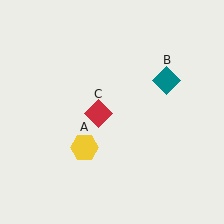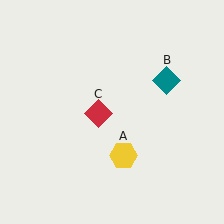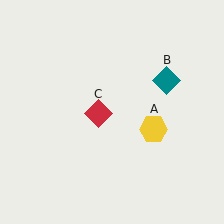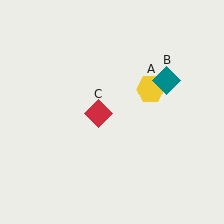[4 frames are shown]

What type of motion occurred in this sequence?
The yellow hexagon (object A) rotated counterclockwise around the center of the scene.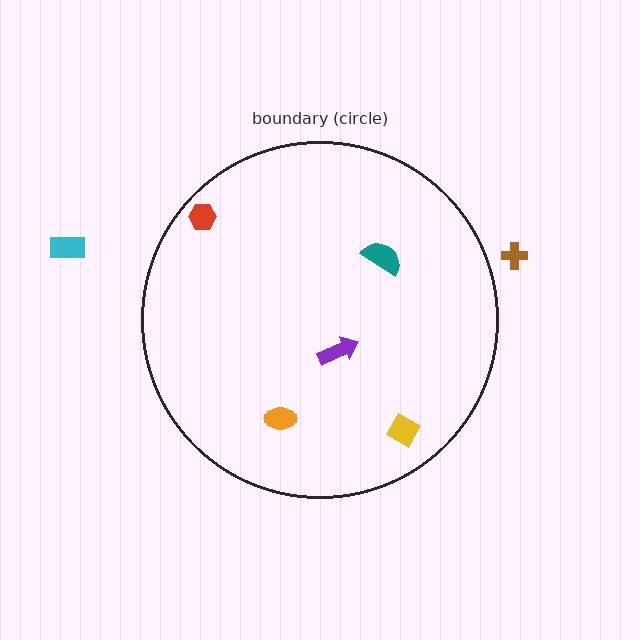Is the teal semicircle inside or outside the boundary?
Inside.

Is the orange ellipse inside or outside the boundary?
Inside.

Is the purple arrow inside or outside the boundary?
Inside.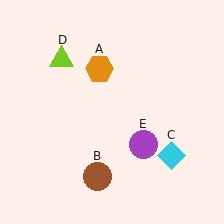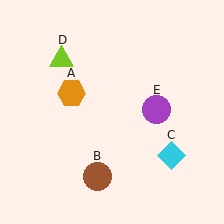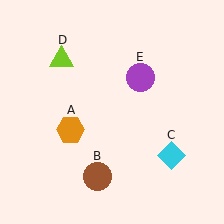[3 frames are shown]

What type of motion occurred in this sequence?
The orange hexagon (object A), purple circle (object E) rotated counterclockwise around the center of the scene.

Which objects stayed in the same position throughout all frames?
Brown circle (object B) and cyan diamond (object C) and lime triangle (object D) remained stationary.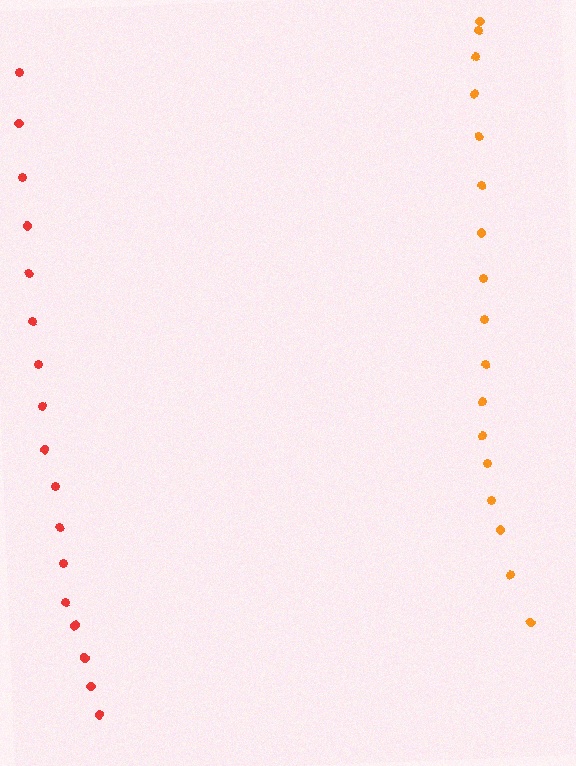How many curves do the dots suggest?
There are 2 distinct paths.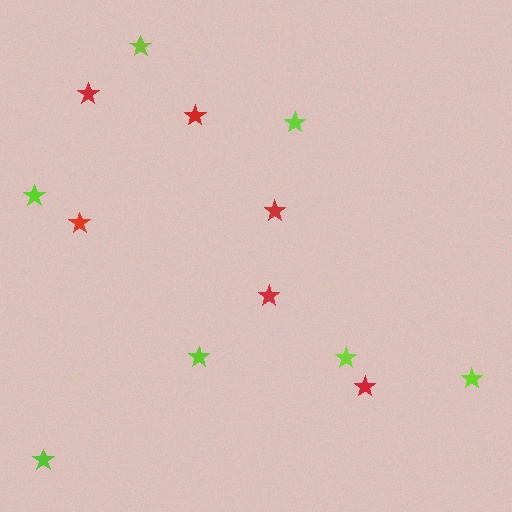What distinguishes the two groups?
There are 2 groups: one group of red stars (6) and one group of lime stars (7).